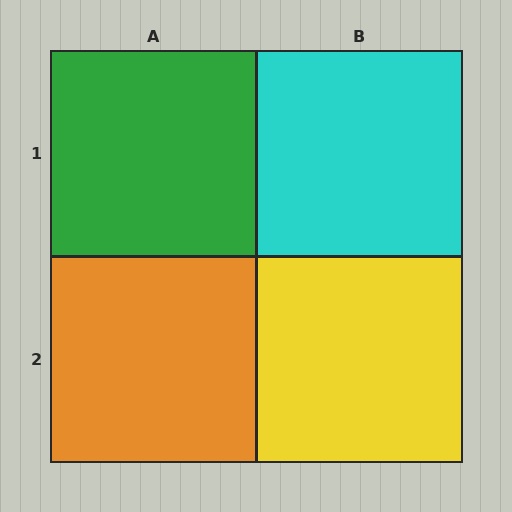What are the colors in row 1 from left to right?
Green, cyan.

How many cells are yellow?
1 cell is yellow.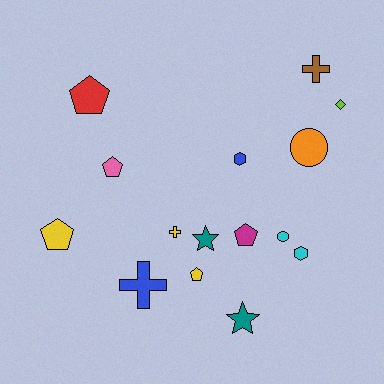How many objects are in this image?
There are 15 objects.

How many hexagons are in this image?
There are 2 hexagons.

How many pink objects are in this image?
There is 1 pink object.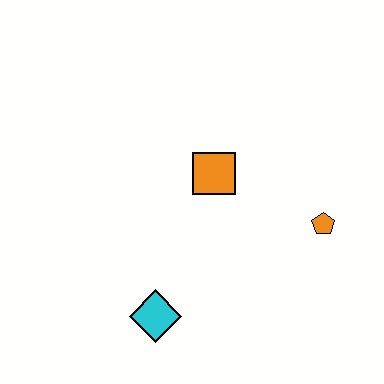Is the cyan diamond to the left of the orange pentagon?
Yes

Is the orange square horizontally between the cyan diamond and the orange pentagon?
Yes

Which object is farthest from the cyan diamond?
The orange pentagon is farthest from the cyan diamond.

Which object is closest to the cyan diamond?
The orange square is closest to the cyan diamond.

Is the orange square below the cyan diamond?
No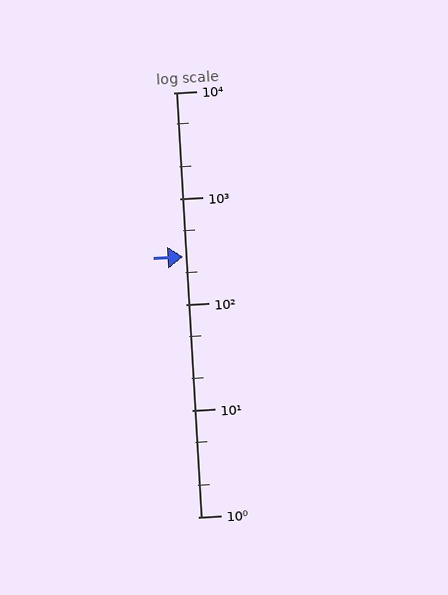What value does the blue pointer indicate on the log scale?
The pointer indicates approximately 280.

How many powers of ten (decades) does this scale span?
The scale spans 4 decades, from 1 to 10000.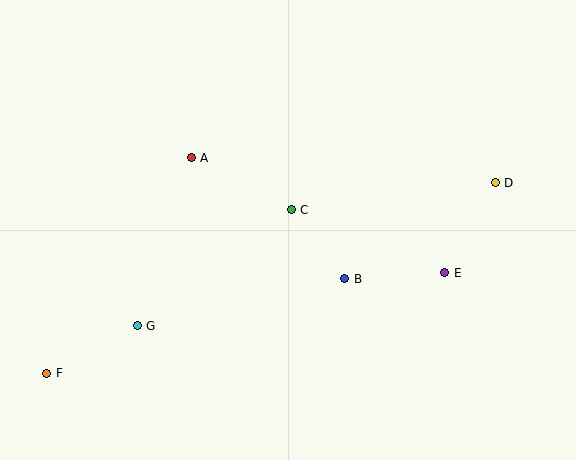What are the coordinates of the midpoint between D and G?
The midpoint between D and G is at (316, 254).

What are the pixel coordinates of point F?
Point F is at (47, 373).